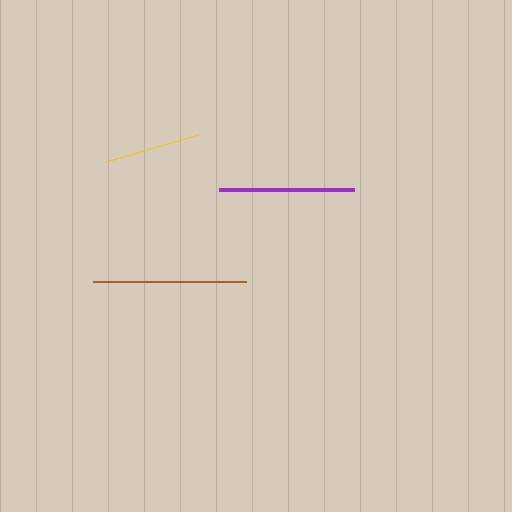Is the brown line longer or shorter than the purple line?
The brown line is longer than the purple line.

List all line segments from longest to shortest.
From longest to shortest: brown, purple, yellow.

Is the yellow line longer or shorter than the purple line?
The purple line is longer than the yellow line.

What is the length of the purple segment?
The purple segment is approximately 136 pixels long.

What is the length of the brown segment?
The brown segment is approximately 153 pixels long.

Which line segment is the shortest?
The yellow line is the shortest at approximately 96 pixels.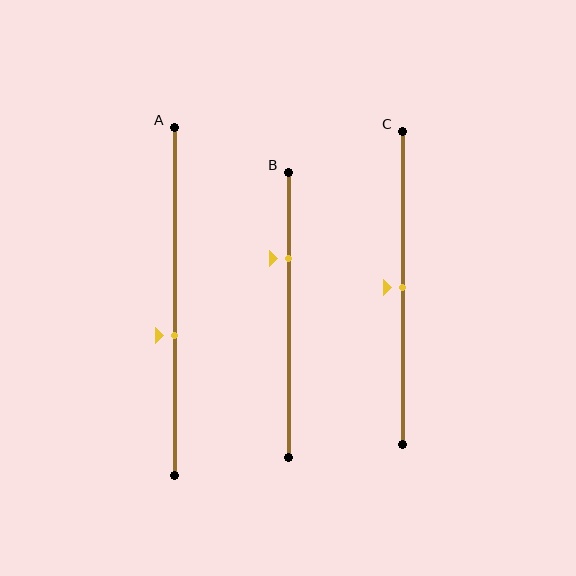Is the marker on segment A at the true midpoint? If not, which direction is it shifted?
No, the marker on segment A is shifted downward by about 10% of the segment length.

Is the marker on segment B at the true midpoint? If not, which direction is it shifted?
No, the marker on segment B is shifted upward by about 20% of the segment length.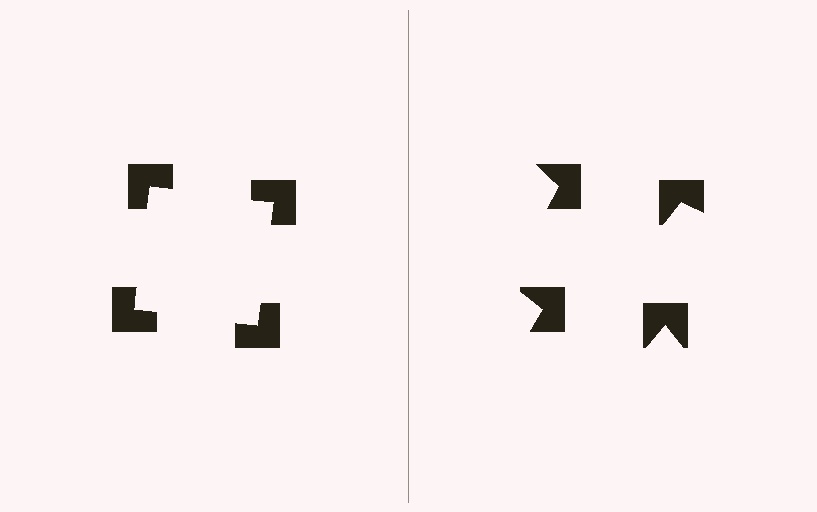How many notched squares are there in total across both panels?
8 — 4 on each side.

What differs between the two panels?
The notched squares are positioned identically on both sides; only the wedge orientations differ. On the left they align to a square; on the right they are misaligned.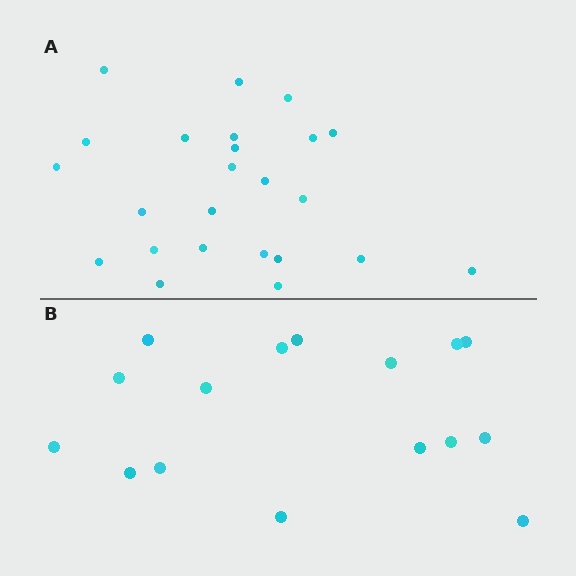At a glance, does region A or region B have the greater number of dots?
Region A (the top region) has more dots.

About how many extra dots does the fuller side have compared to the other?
Region A has roughly 8 or so more dots than region B.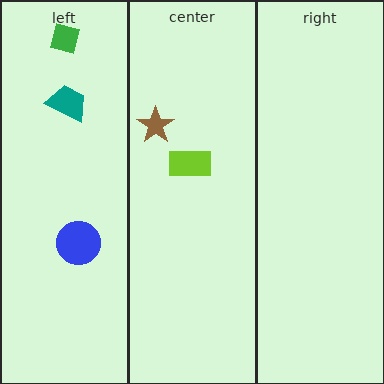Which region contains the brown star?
The center region.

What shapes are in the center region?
The lime rectangle, the brown star.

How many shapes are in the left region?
3.